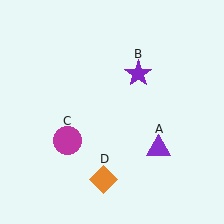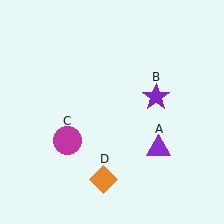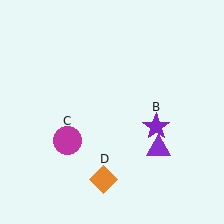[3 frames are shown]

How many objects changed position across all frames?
1 object changed position: purple star (object B).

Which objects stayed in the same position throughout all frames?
Purple triangle (object A) and magenta circle (object C) and orange diamond (object D) remained stationary.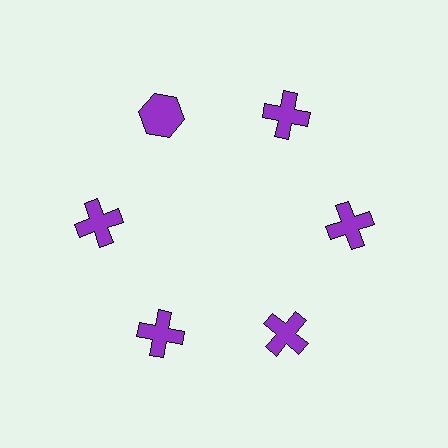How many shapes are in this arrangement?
There are 6 shapes arranged in a ring pattern.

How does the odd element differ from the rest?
It has a different shape: hexagon instead of cross.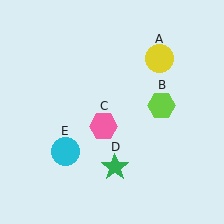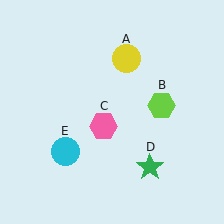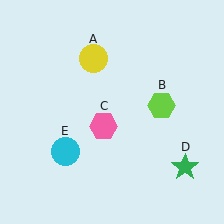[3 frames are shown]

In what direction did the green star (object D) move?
The green star (object D) moved right.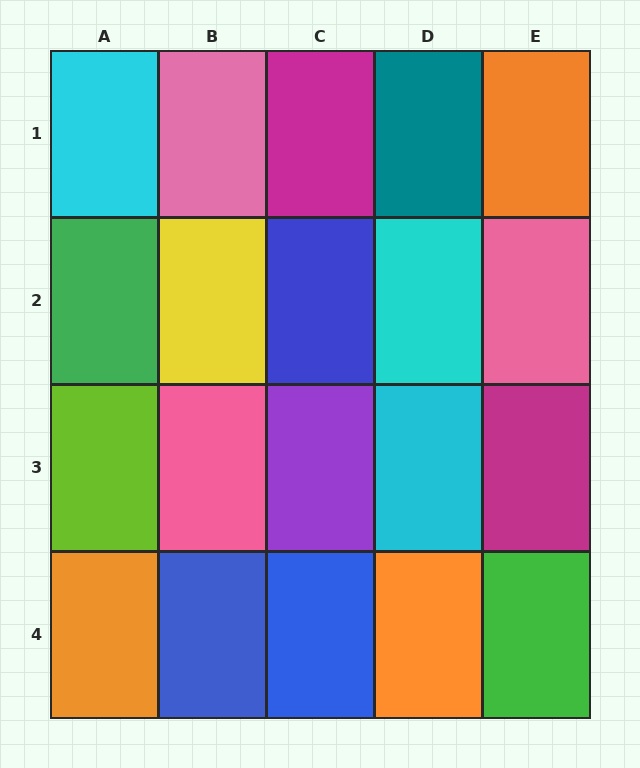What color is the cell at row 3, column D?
Cyan.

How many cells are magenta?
2 cells are magenta.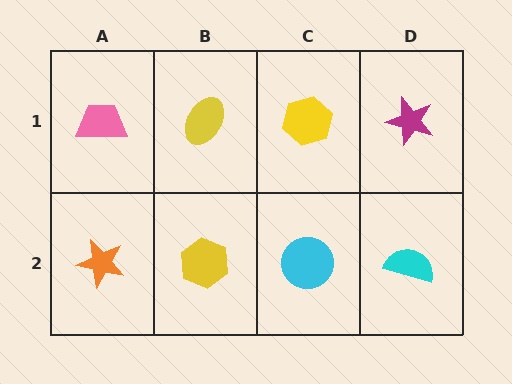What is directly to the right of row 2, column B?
A cyan circle.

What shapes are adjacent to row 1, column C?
A cyan circle (row 2, column C), a yellow ellipse (row 1, column B), a magenta star (row 1, column D).